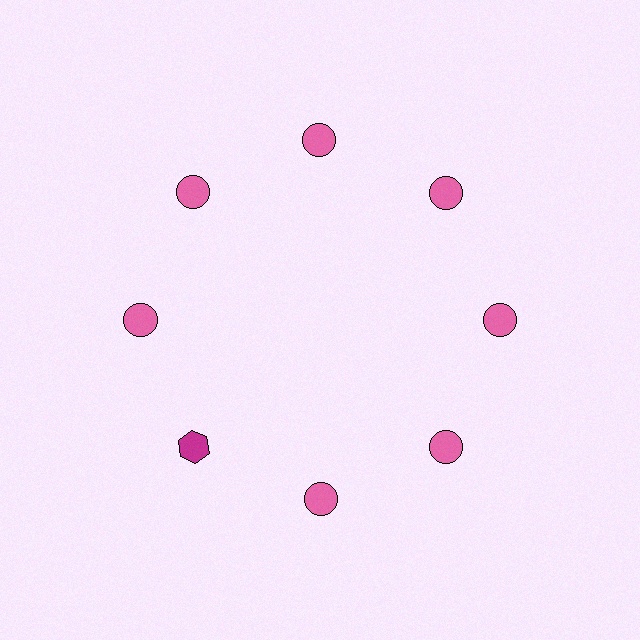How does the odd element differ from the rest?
It differs in both color (magenta instead of pink) and shape (hexagon instead of circle).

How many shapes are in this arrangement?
There are 8 shapes arranged in a ring pattern.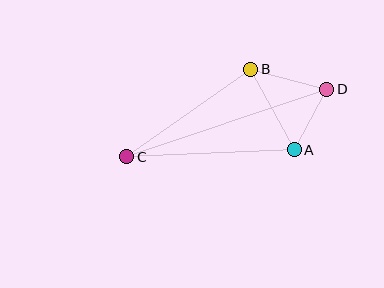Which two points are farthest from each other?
Points C and D are farthest from each other.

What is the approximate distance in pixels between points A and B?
The distance between A and B is approximately 92 pixels.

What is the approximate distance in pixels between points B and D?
The distance between B and D is approximately 79 pixels.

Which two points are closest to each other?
Points A and D are closest to each other.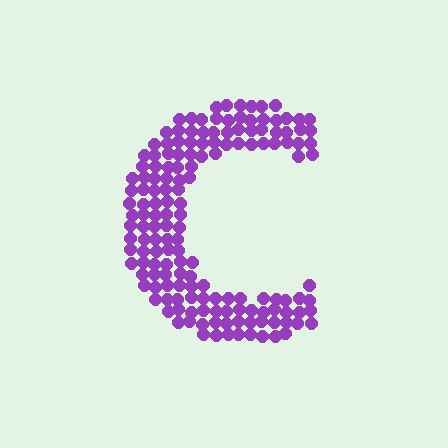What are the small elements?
The small elements are circles.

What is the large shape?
The large shape is the letter C.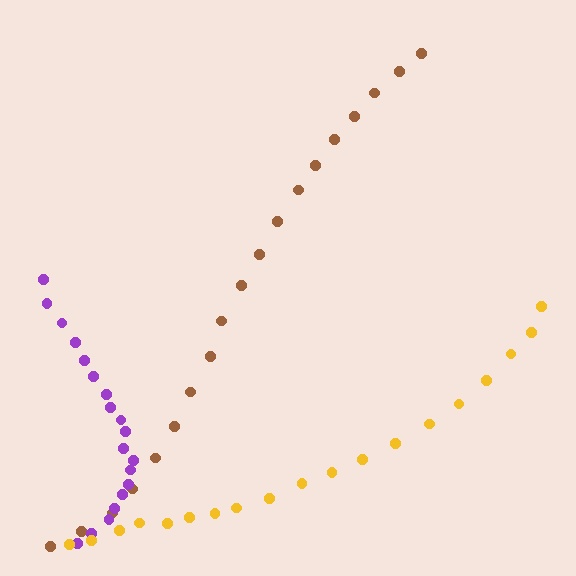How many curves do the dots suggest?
There are 3 distinct paths.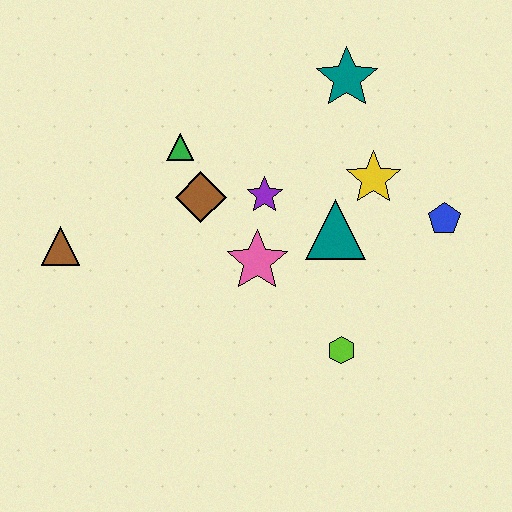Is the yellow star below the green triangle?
Yes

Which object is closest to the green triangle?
The brown diamond is closest to the green triangle.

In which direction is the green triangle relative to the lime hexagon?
The green triangle is above the lime hexagon.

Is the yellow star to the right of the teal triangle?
Yes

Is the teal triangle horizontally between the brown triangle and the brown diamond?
No